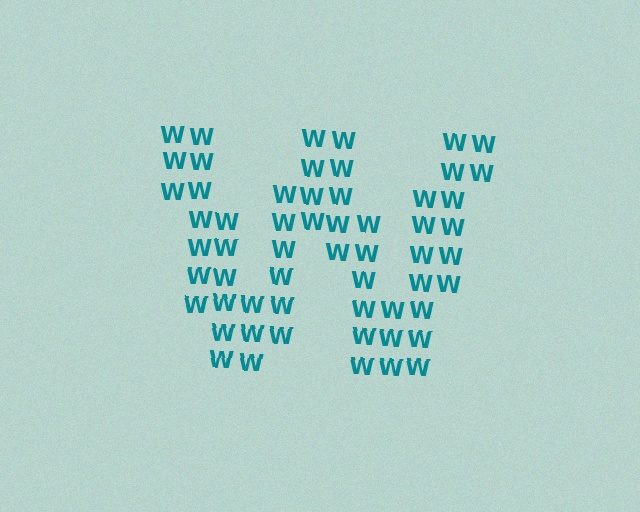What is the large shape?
The large shape is the letter W.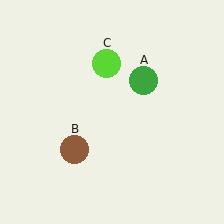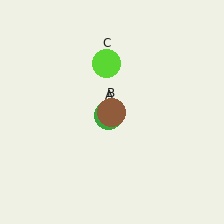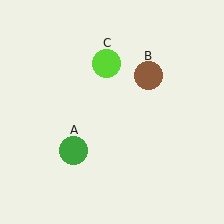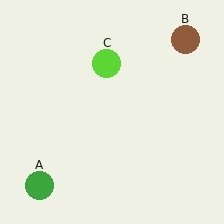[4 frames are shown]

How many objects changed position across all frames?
2 objects changed position: green circle (object A), brown circle (object B).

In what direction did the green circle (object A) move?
The green circle (object A) moved down and to the left.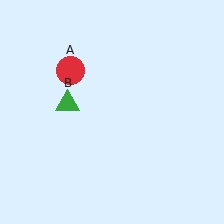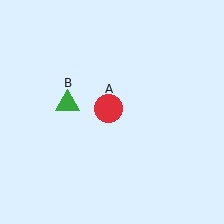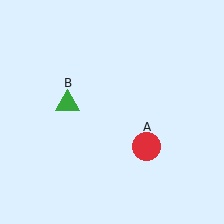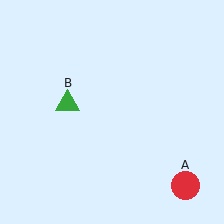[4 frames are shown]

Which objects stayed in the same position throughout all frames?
Green triangle (object B) remained stationary.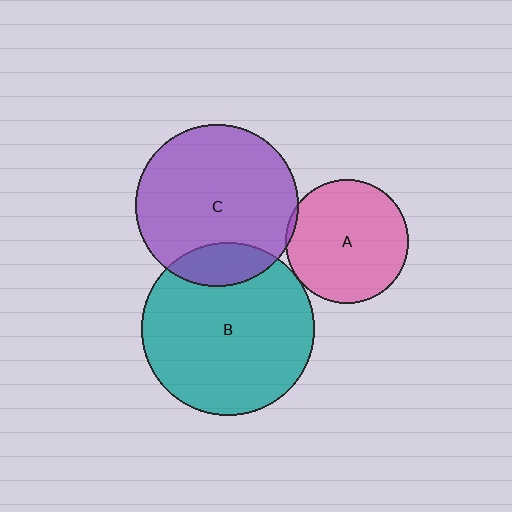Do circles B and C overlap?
Yes.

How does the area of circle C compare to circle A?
Approximately 1.7 times.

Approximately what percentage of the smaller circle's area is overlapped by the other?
Approximately 15%.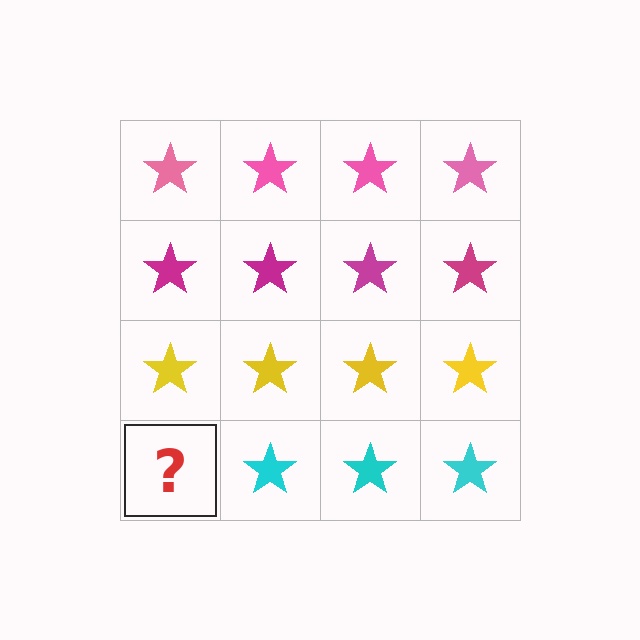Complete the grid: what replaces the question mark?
The question mark should be replaced with a cyan star.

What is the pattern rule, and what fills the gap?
The rule is that each row has a consistent color. The gap should be filled with a cyan star.